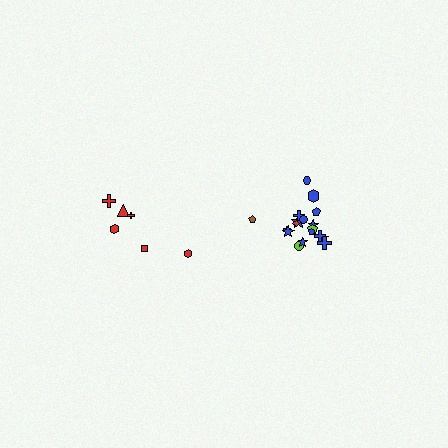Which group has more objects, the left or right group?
The right group.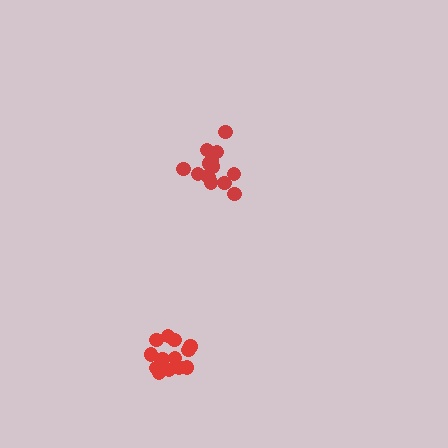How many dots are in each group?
Group 1: 13 dots, Group 2: 14 dots (27 total).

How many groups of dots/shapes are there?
There are 2 groups.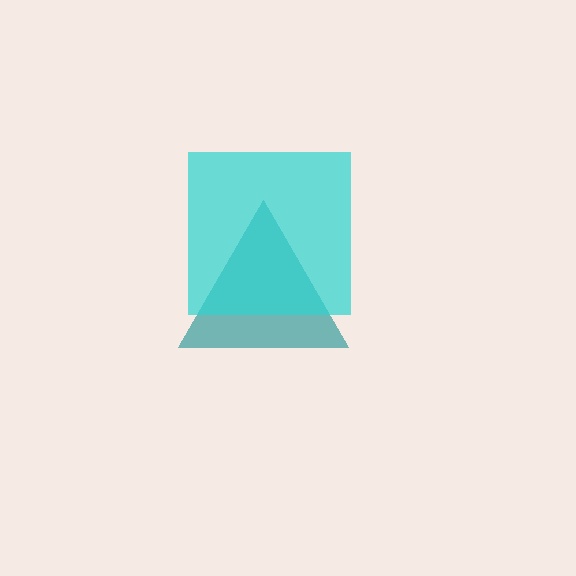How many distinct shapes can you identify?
There are 2 distinct shapes: a teal triangle, a cyan square.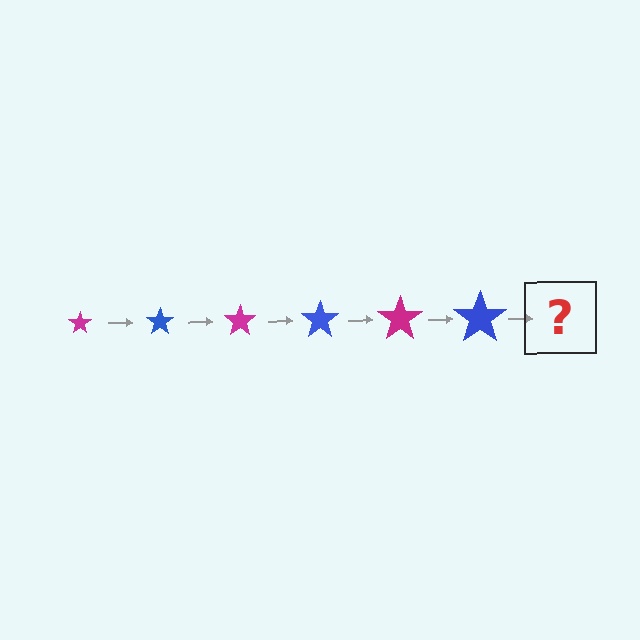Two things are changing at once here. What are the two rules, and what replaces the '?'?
The two rules are that the star grows larger each step and the color cycles through magenta and blue. The '?' should be a magenta star, larger than the previous one.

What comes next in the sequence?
The next element should be a magenta star, larger than the previous one.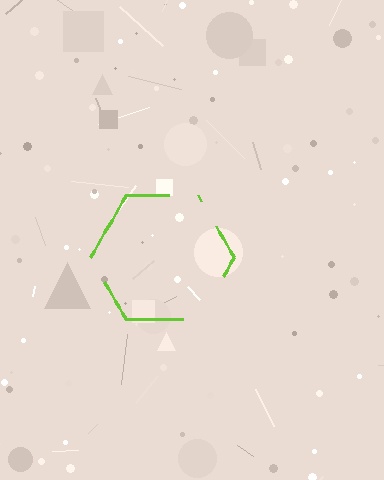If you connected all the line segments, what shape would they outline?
They would outline a hexagon.